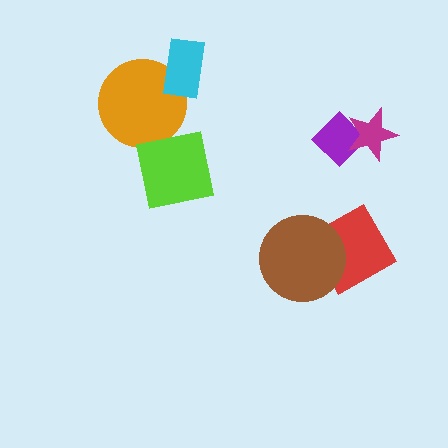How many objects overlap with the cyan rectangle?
1 object overlaps with the cyan rectangle.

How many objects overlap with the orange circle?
1 object overlaps with the orange circle.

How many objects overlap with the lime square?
0 objects overlap with the lime square.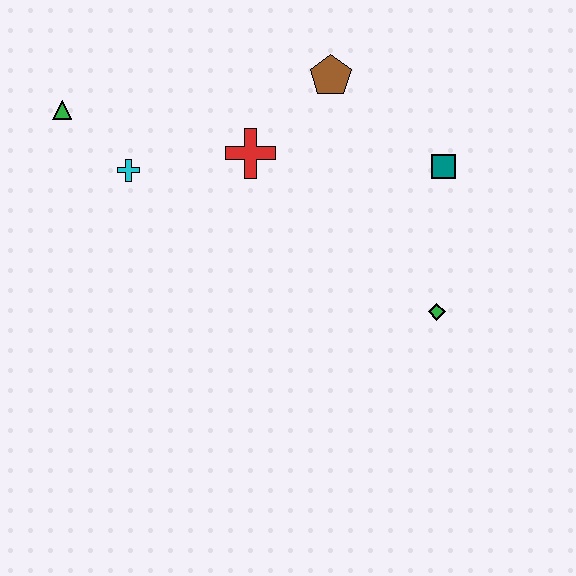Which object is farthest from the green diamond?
The green triangle is farthest from the green diamond.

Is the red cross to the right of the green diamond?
No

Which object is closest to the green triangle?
The cyan cross is closest to the green triangle.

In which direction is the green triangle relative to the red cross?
The green triangle is to the left of the red cross.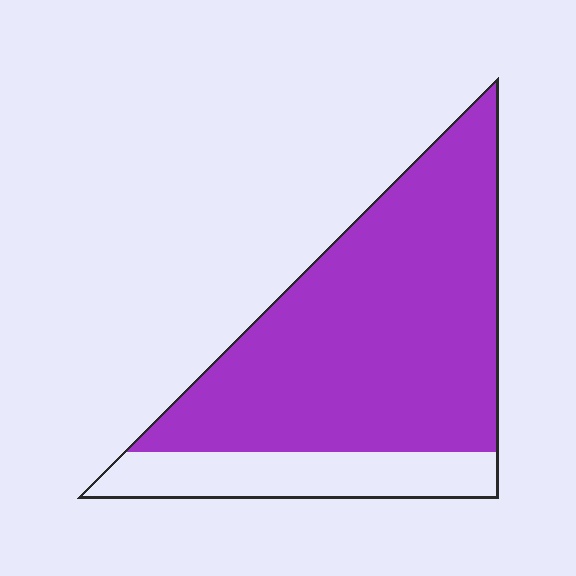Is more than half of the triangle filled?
Yes.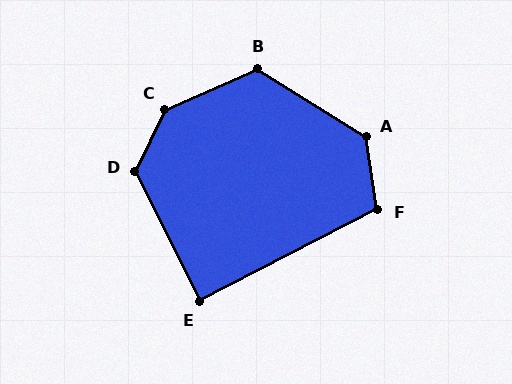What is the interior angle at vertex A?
Approximately 131 degrees (obtuse).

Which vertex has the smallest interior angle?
E, at approximately 89 degrees.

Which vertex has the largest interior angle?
C, at approximately 139 degrees.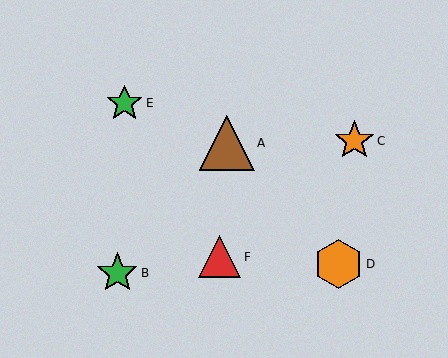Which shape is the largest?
The brown triangle (labeled A) is the largest.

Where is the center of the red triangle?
The center of the red triangle is at (220, 257).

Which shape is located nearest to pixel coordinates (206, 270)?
The red triangle (labeled F) at (220, 257) is nearest to that location.